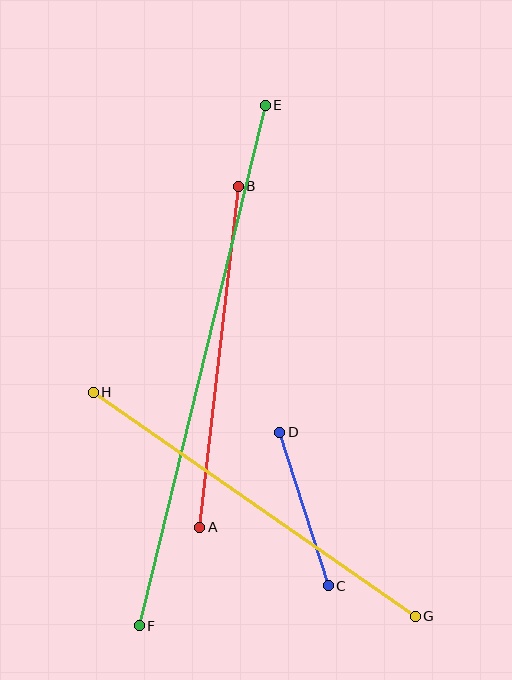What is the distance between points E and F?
The distance is approximately 535 pixels.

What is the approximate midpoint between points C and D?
The midpoint is at approximately (304, 509) pixels.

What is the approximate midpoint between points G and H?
The midpoint is at approximately (254, 504) pixels.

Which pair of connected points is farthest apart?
Points E and F are farthest apart.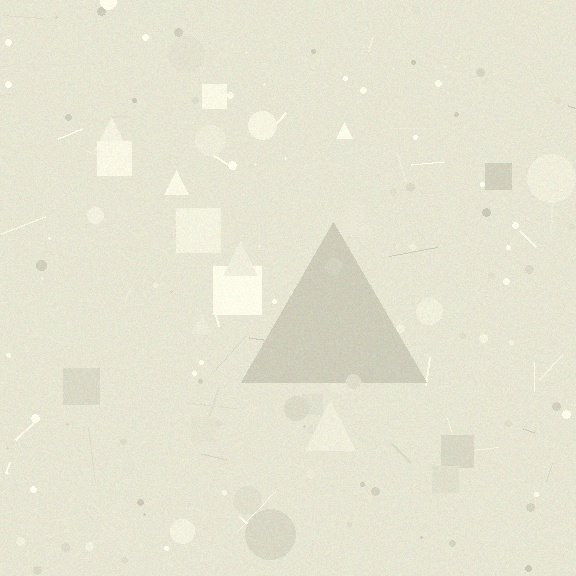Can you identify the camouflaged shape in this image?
The camouflaged shape is a triangle.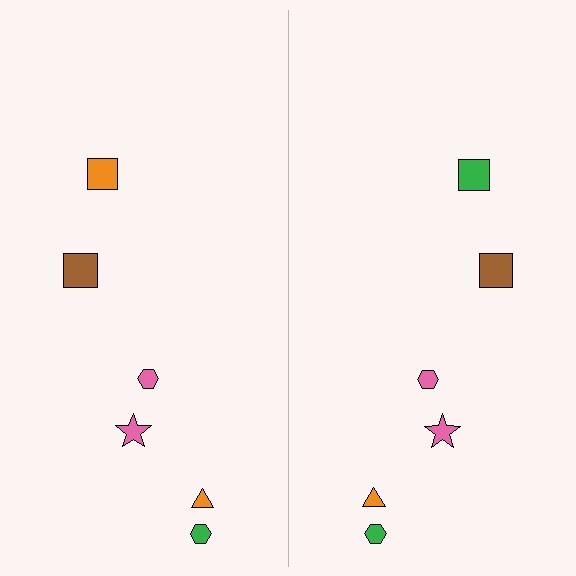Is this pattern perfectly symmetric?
No, the pattern is not perfectly symmetric. The green square on the right side breaks the symmetry — its mirror counterpart is orange.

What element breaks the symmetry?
The green square on the right side breaks the symmetry — its mirror counterpart is orange.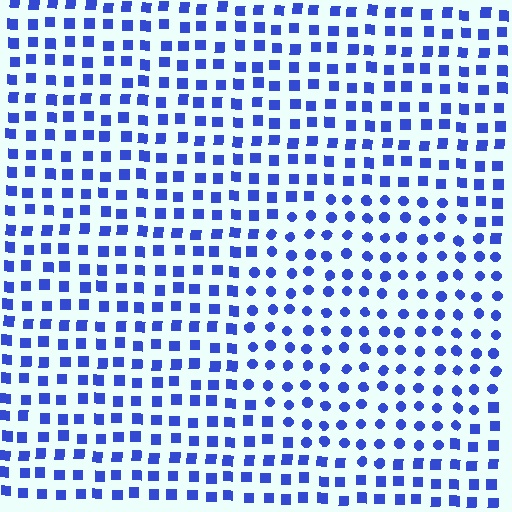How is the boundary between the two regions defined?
The boundary is defined by a change in element shape: circles inside vs. squares outside. All elements share the same color and spacing.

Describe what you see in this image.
The image is filled with small blue elements arranged in a uniform grid. A circle-shaped region contains circles, while the surrounding area contains squares. The boundary is defined purely by the change in element shape.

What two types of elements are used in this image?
The image uses circles inside the circle region and squares outside it.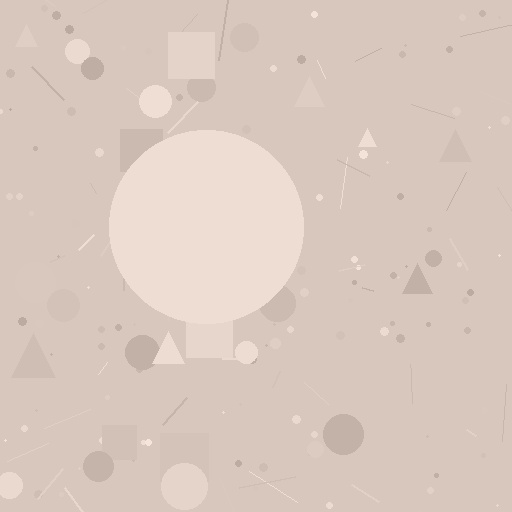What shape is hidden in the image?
A circle is hidden in the image.